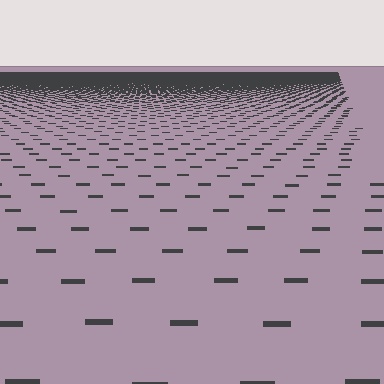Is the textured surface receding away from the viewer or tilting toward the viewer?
The surface is receding away from the viewer. Texture elements get smaller and denser toward the top.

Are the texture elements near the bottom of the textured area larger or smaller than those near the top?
Larger. Near the bottom, elements are closer to the viewer and appear at a bigger on-screen size.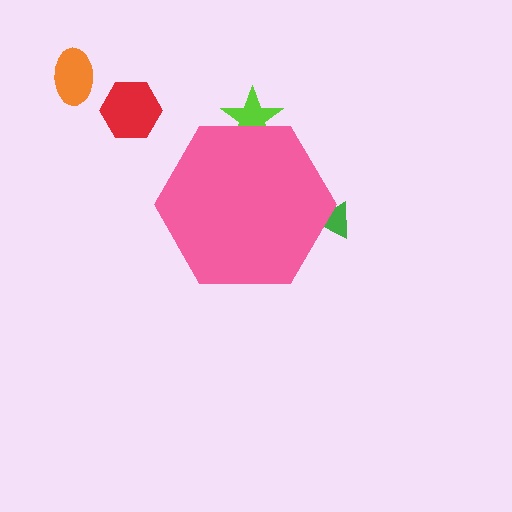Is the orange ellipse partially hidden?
No, the orange ellipse is fully visible.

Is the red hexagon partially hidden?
No, the red hexagon is fully visible.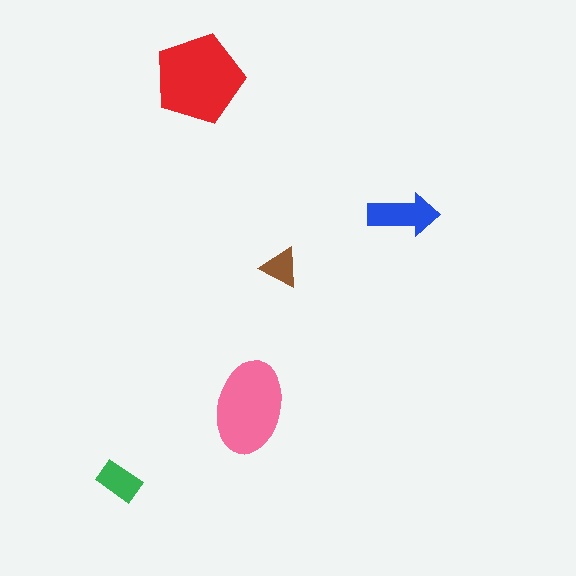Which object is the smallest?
The brown triangle.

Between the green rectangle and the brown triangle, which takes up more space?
The green rectangle.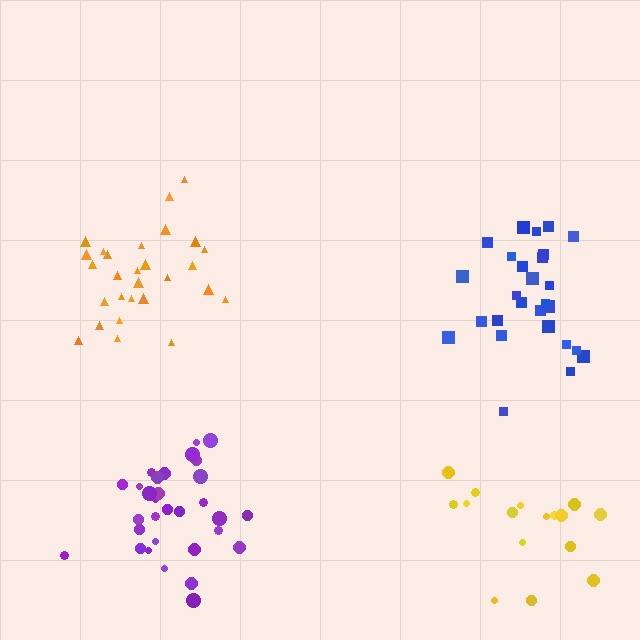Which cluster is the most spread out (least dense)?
Yellow.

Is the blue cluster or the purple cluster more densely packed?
Purple.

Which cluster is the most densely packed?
Orange.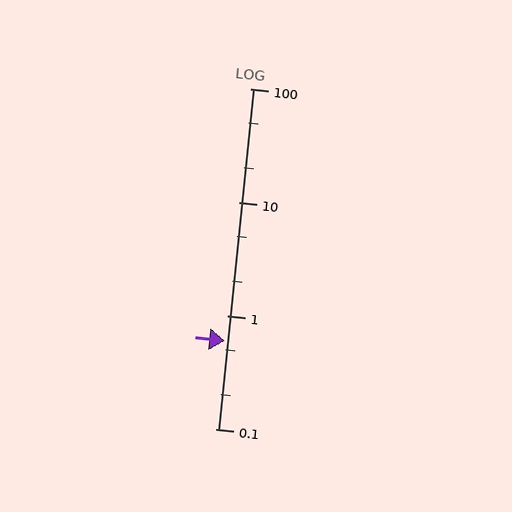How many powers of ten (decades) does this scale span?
The scale spans 3 decades, from 0.1 to 100.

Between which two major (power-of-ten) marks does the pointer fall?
The pointer is between 0.1 and 1.